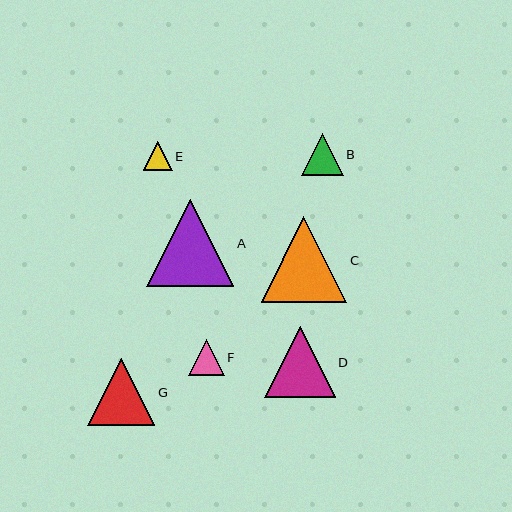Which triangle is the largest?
Triangle A is the largest with a size of approximately 87 pixels.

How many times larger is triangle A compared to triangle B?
Triangle A is approximately 2.1 times the size of triangle B.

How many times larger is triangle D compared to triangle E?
Triangle D is approximately 2.4 times the size of triangle E.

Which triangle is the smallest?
Triangle E is the smallest with a size of approximately 29 pixels.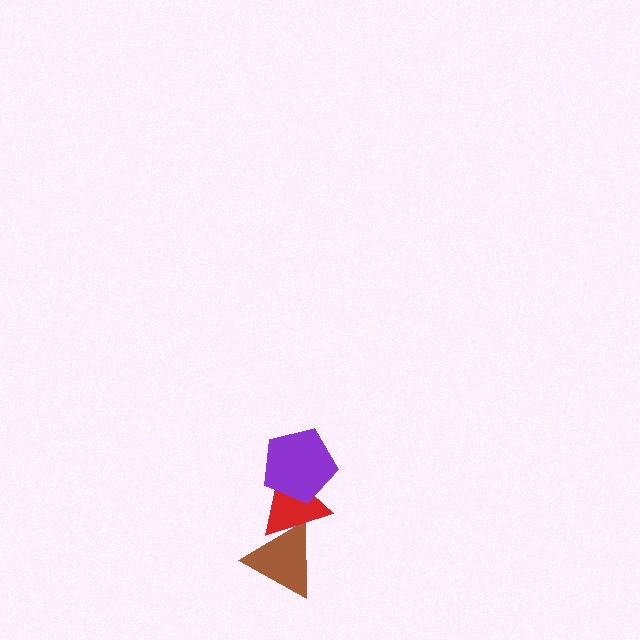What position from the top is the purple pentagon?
The purple pentagon is 1st from the top.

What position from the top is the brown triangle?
The brown triangle is 3rd from the top.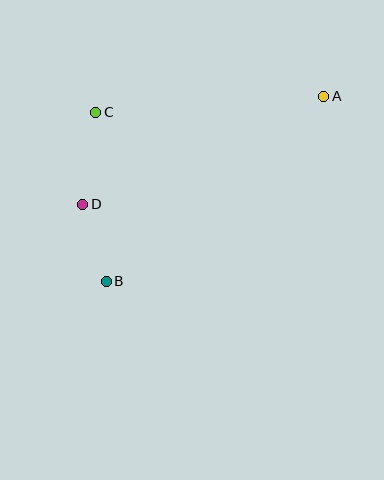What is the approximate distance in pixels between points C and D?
The distance between C and D is approximately 93 pixels.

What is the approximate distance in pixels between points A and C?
The distance between A and C is approximately 229 pixels.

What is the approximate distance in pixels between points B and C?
The distance between B and C is approximately 169 pixels.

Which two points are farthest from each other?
Points A and B are farthest from each other.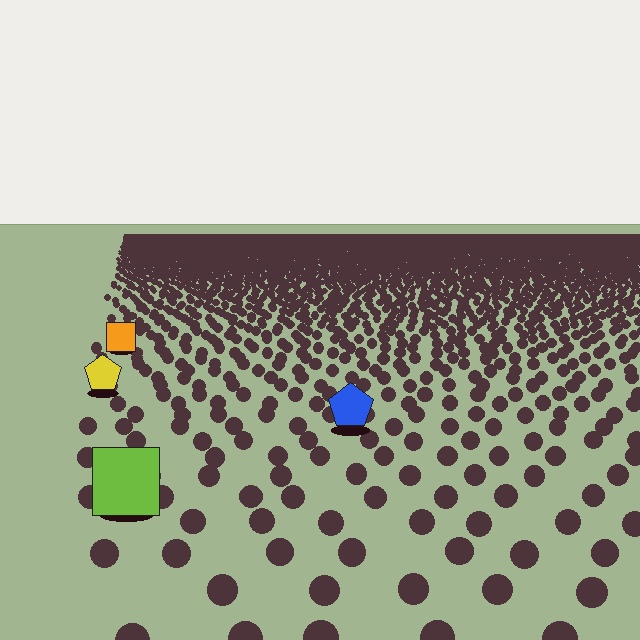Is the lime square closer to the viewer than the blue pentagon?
Yes. The lime square is closer — you can tell from the texture gradient: the ground texture is coarser near it.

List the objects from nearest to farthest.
From nearest to farthest: the lime square, the blue pentagon, the yellow pentagon, the orange square.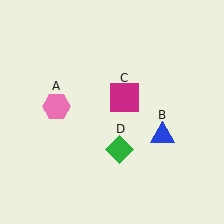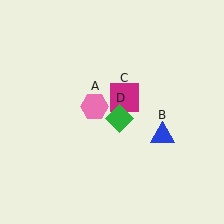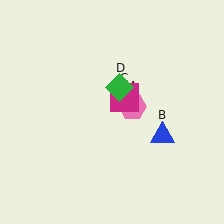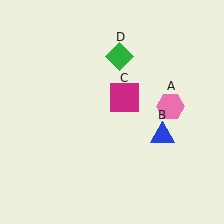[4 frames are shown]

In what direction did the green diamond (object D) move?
The green diamond (object D) moved up.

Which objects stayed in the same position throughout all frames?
Blue triangle (object B) and magenta square (object C) remained stationary.